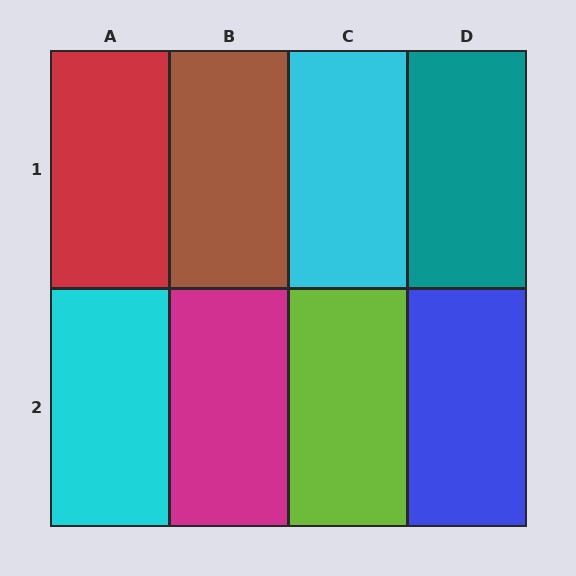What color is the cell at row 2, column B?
Magenta.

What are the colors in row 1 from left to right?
Red, brown, cyan, teal.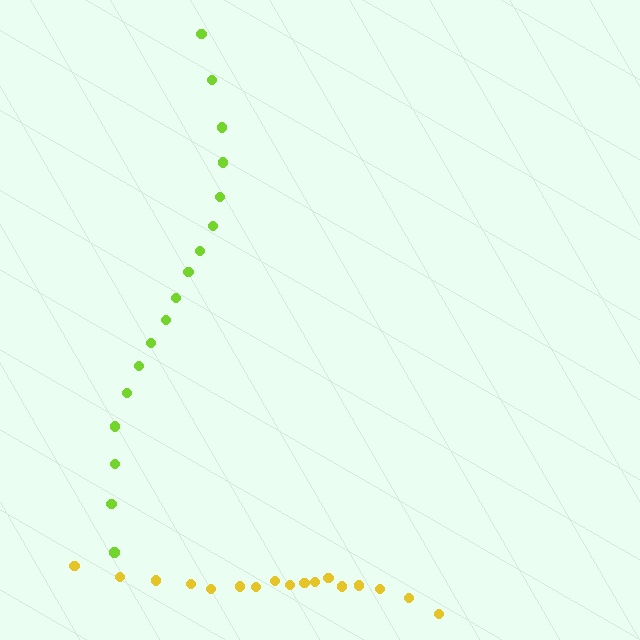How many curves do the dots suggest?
There are 2 distinct paths.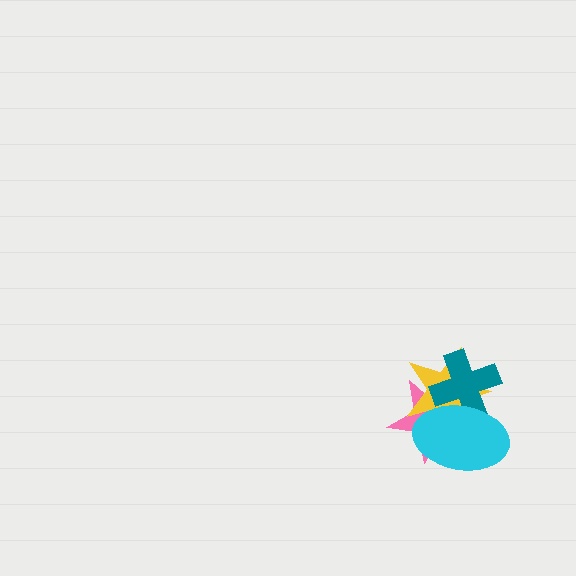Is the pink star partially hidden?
Yes, it is partially covered by another shape.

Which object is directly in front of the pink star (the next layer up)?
The yellow star is directly in front of the pink star.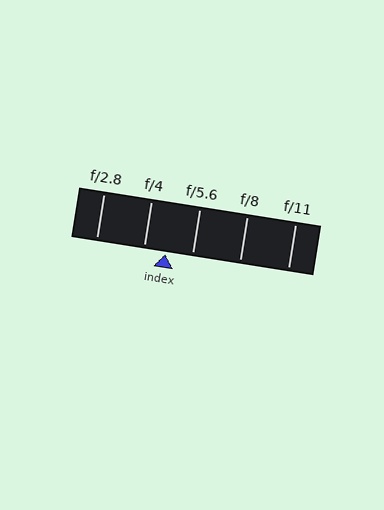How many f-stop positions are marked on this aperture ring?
There are 5 f-stop positions marked.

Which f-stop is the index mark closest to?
The index mark is closest to f/4.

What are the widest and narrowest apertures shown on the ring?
The widest aperture shown is f/2.8 and the narrowest is f/11.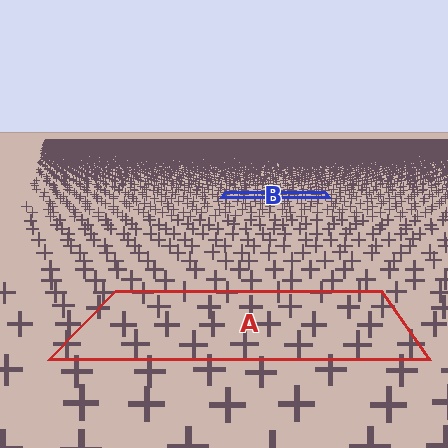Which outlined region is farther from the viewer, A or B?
Region B is farther from the viewer — the texture elements inside it appear smaller and more densely packed.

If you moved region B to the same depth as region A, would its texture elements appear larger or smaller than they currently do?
They would appear larger. At a closer depth, the same texture elements are projected at a bigger on-screen size.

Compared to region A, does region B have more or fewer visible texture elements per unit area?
Region B has more texture elements per unit area — they are packed more densely because it is farther away.